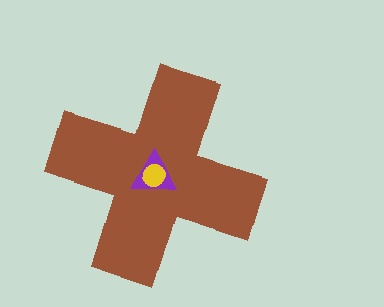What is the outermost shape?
The brown cross.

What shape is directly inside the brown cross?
The purple triangle.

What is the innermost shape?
The yellow circle.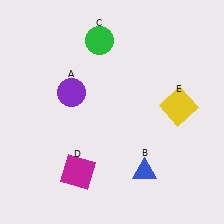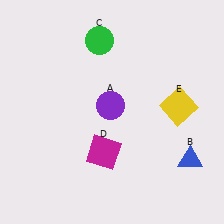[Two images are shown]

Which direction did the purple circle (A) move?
The purple circle (A) moved right.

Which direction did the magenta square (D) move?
The magenta square (D) moved right.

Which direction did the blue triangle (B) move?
The blue triangle (B) moved right.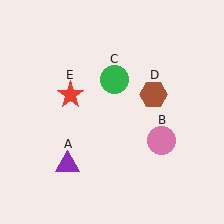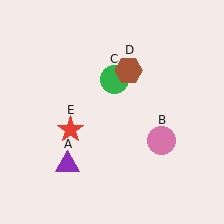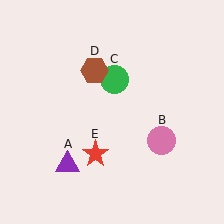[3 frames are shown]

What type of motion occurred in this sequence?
The brown hexagon (object D), red star (object E) rotated counterclockwise around the center of the scene.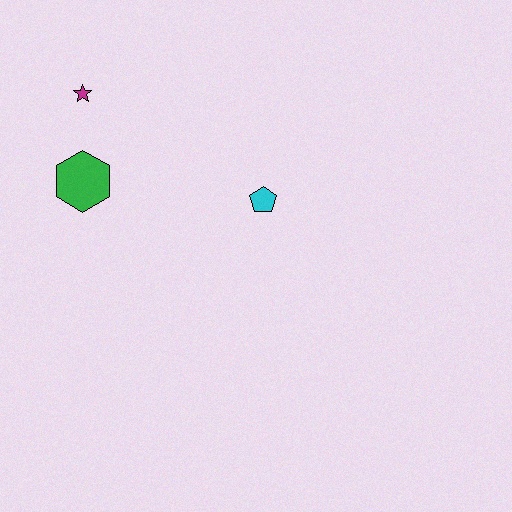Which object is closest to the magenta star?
The green hexagon is closest to the magenta star.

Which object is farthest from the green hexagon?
The cyan pentagon is farthest from the green hexagon.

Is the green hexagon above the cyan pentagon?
Yes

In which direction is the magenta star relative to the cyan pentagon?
The magenta star is to the left of the cyan pentagon.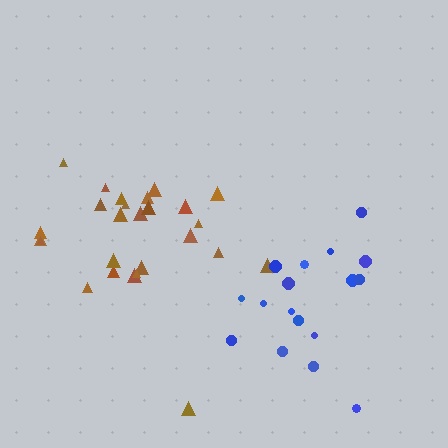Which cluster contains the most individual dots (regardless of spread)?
Brown (26).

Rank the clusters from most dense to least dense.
blue, brown.